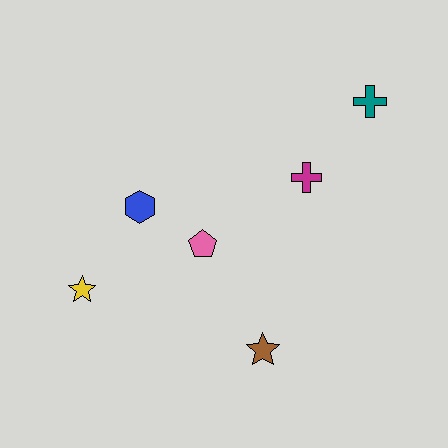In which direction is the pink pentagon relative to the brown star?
The pink pentagon is above the brown star.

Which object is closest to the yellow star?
The blue hexagon is closest to the yellow star.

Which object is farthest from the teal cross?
The yellow star is farthest from the teal cross.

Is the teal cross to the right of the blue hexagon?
Yes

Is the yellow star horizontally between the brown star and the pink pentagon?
No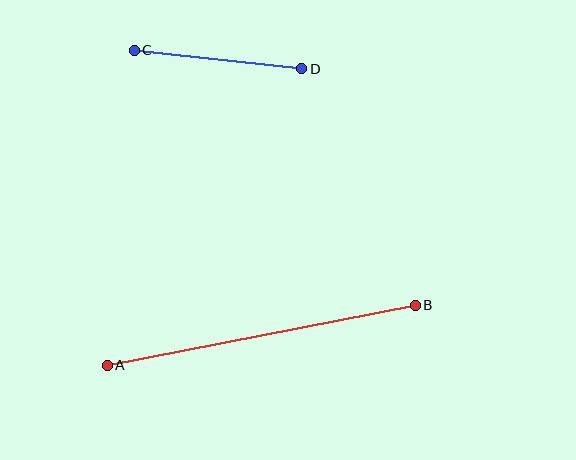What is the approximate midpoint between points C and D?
The midpoint is at approximately (218, 59) pixels.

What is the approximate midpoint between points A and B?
The midpoint is at approximately (261, 335) pixels.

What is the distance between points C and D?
The distance is approximately 169 pixels.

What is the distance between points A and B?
The distance is approximately 314 pixels.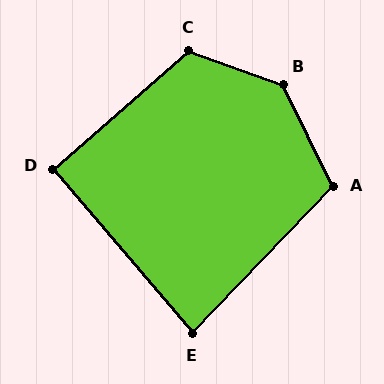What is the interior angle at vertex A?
Approximately 110 degrees (obtuse).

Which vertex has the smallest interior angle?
E, at approximately 84 degrees.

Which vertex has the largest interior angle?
B, at approximately 135 degrees.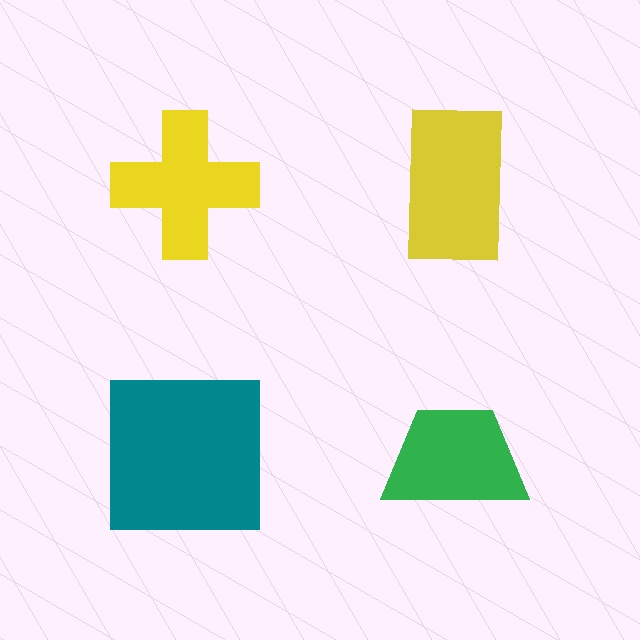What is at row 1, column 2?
A yellow rectangle.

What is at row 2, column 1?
A teal square.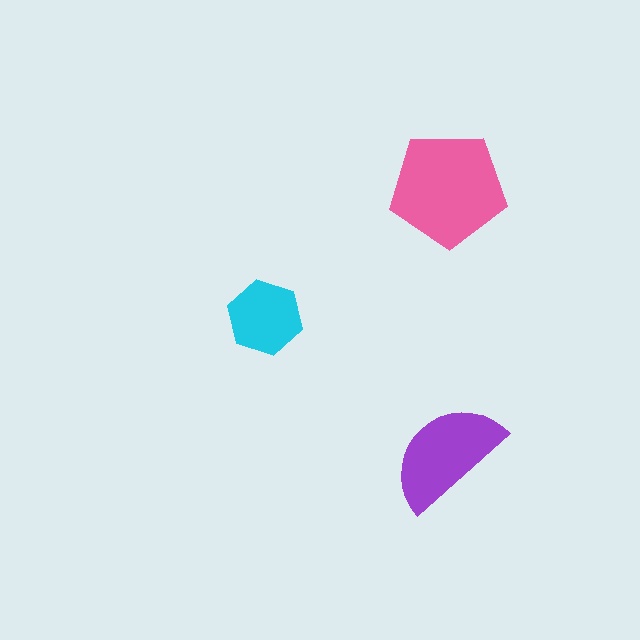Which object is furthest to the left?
The cyan hexagon is leftmost.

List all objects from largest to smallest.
The pink pentagon, the purple semicircle, the cyan hexagon.